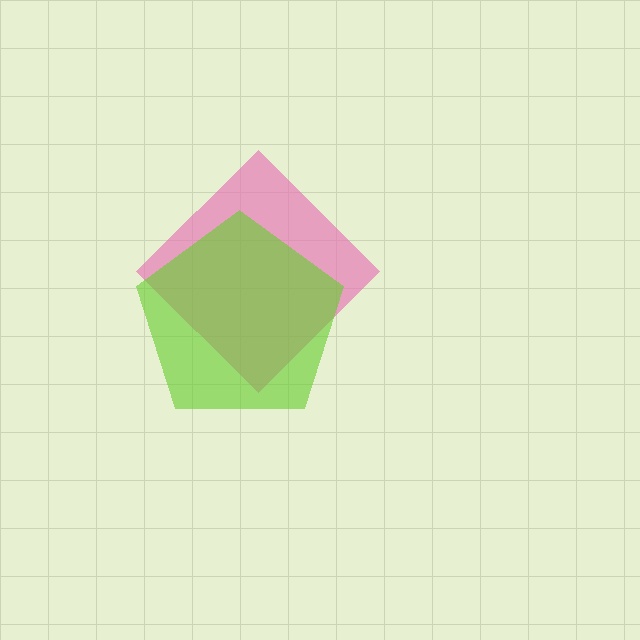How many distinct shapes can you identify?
There are 2 distinct shapes: a pink diamond, a lime pentagon.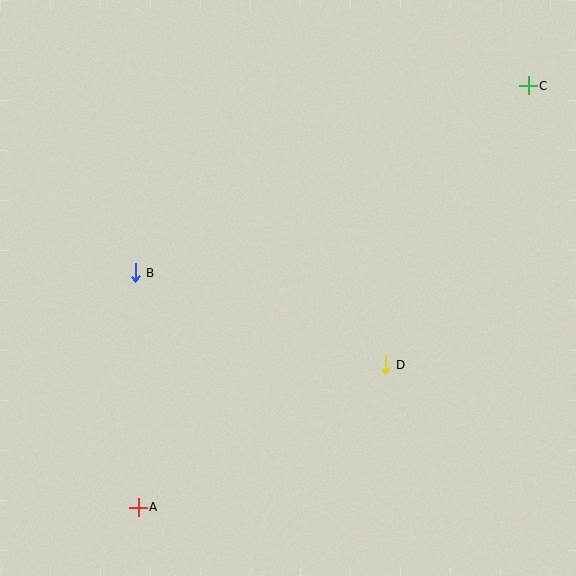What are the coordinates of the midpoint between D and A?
The midpoint between D and A is at (262, 436).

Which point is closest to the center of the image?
Point D at (385, 365) is closest to the center.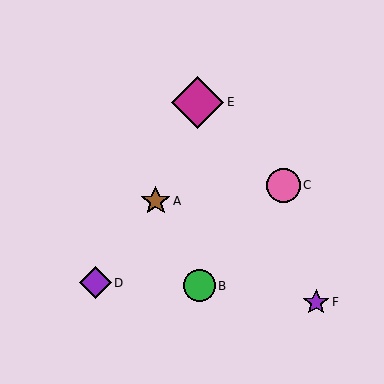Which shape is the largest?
The magenta diamond (labeled E) is the largest.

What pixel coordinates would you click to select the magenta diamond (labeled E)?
Click at (198, 102) to select the magenta diamond E.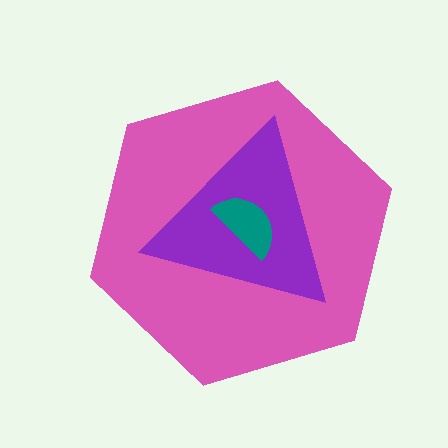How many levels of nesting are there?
3.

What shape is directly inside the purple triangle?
The teal semicircle.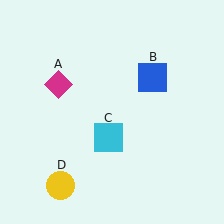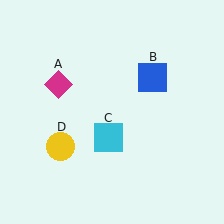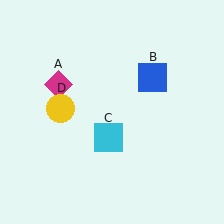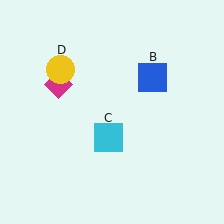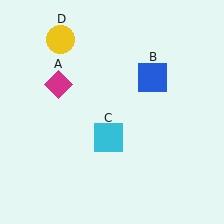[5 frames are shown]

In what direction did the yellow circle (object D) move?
The yellow circle (object D) moved up.